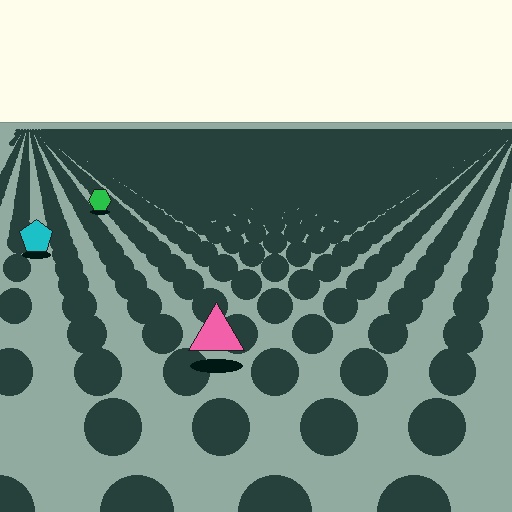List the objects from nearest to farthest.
From nearest to farthest: the pink triangle, the cyan pentagon, the green hexagon.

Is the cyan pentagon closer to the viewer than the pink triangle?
No. The pink triangle is closer — you can tell from the texture gradient: the ground texture is coarser near it.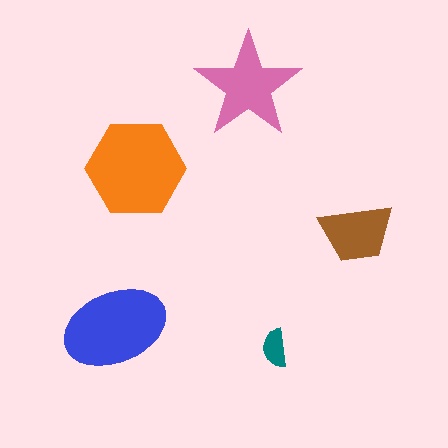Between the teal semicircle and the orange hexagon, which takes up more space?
The orange hexagon.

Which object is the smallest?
The teal semicircle.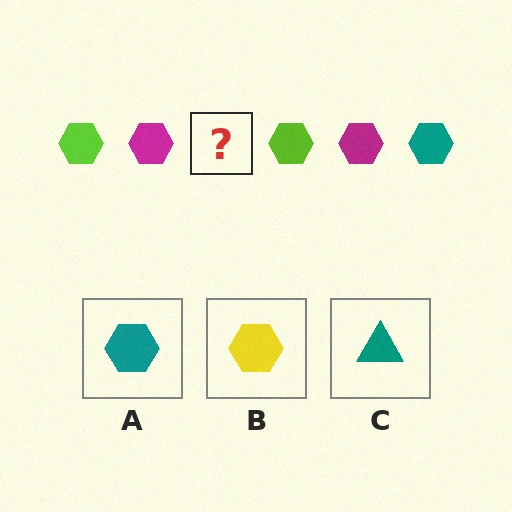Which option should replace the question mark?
Option A.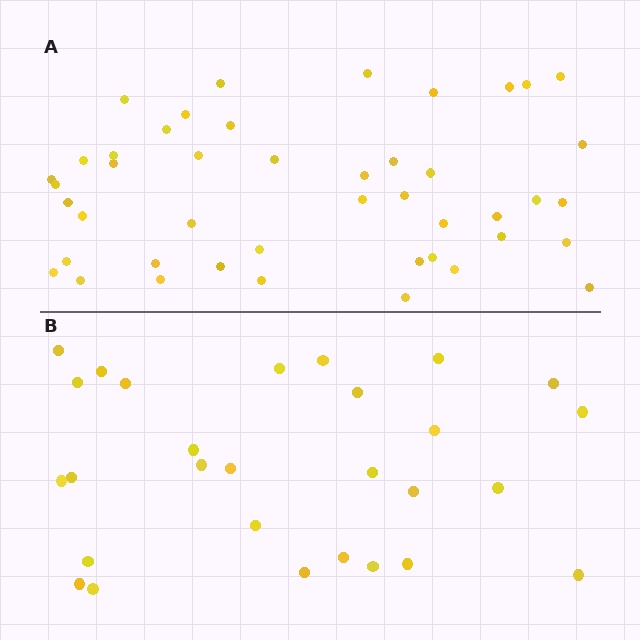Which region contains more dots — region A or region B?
Region A (the top region) has more dots.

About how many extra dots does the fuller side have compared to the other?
Region A has approximately 15 more dots than region B.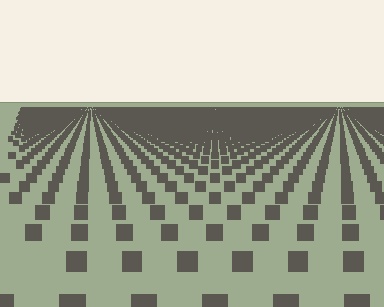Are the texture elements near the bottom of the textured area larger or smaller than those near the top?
Larger. Near the bottom, elements are closer to the viewer and appear at a bigger on-screen size.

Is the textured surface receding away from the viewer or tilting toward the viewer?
The surface is receding away from the viewer. Texture elements get smaller and denser toward the top.